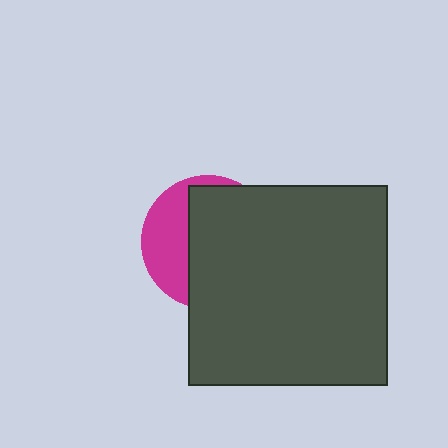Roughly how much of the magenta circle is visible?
A small part of it is visible (roughly 34%).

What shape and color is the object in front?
The object in front is a dark gray square.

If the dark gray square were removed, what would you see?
You would see the complete magenta circle.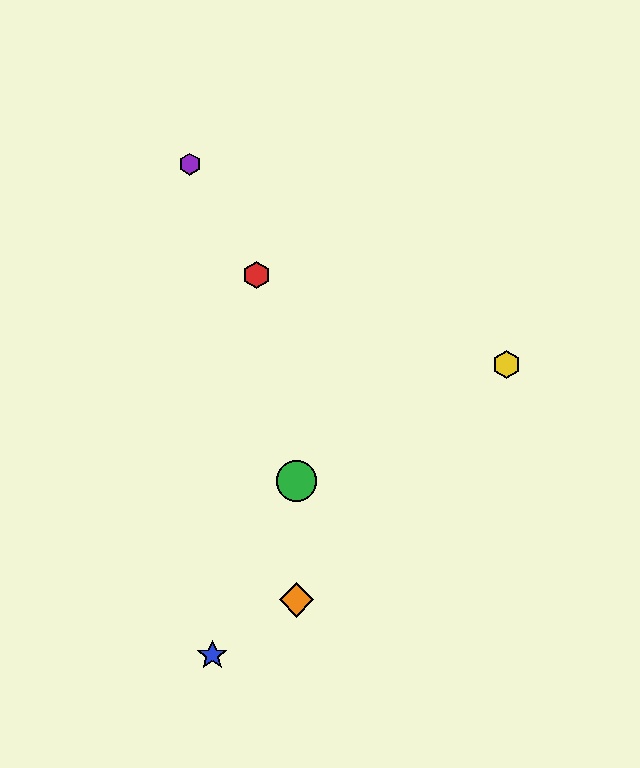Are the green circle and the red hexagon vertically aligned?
No, the green circle is at x≈296 and the red hexagon is at x≈256.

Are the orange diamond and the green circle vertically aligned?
Yes, both are at x≈296.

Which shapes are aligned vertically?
The green circle, the orange diamond are aligned vertically.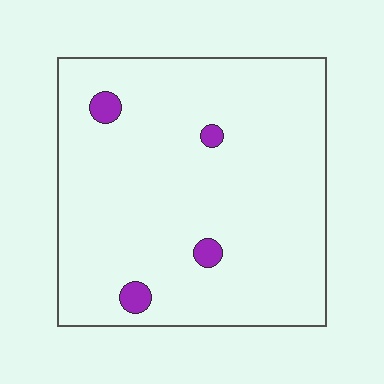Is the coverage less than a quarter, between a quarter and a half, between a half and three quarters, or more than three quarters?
Less than a quarter.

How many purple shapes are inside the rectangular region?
4.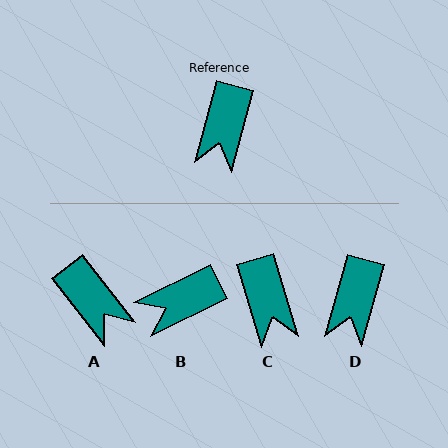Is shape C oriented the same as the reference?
No, it is off by about 32 degrees.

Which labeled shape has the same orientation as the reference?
D.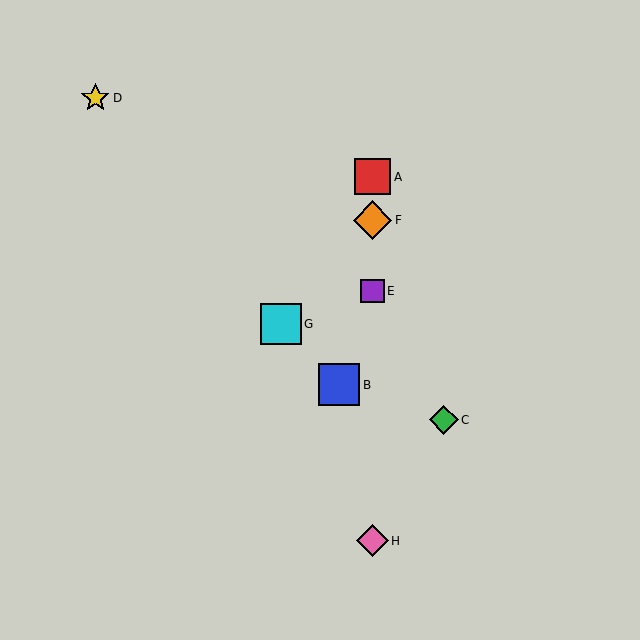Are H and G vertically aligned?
No, H is at x≈373 and G is at x≈281.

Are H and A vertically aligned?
Yes, both are at x≈373.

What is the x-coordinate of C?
Object C is at x≈444.